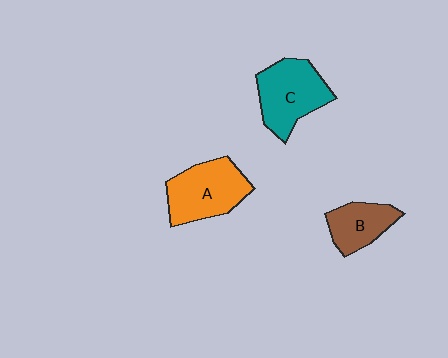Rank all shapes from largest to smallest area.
From largest to smallest: C (teal), A (orange), B (brown).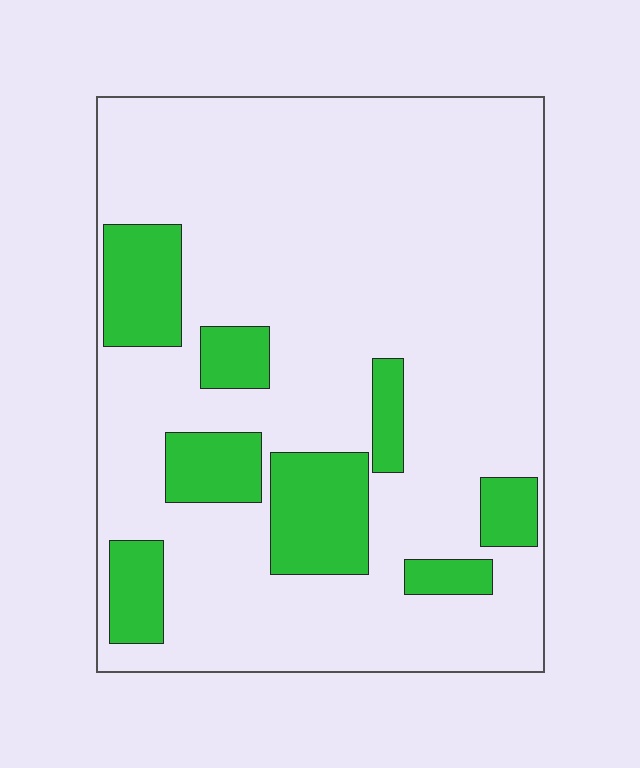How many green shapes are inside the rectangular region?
8.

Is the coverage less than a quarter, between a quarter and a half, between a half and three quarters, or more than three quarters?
Less than a quarter.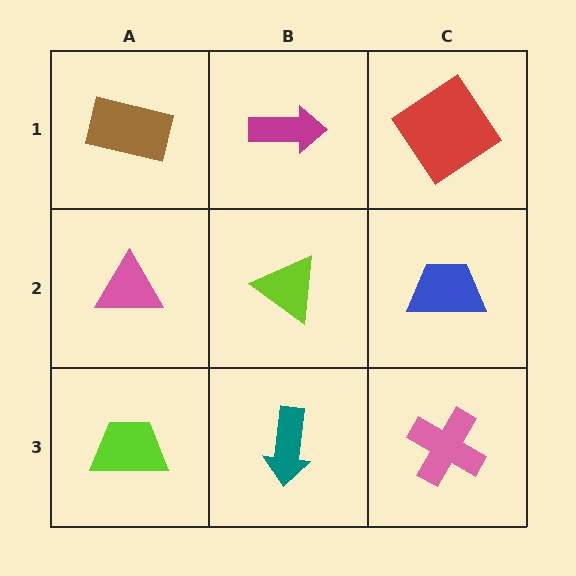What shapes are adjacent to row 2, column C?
A red diamond (row 1, column C), a pink cross (row 3, column C), a lime triangle (row 2, column B).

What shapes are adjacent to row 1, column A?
A pink triangle (row 2, column A), a magenta arrow (row 1, column B).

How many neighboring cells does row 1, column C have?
2.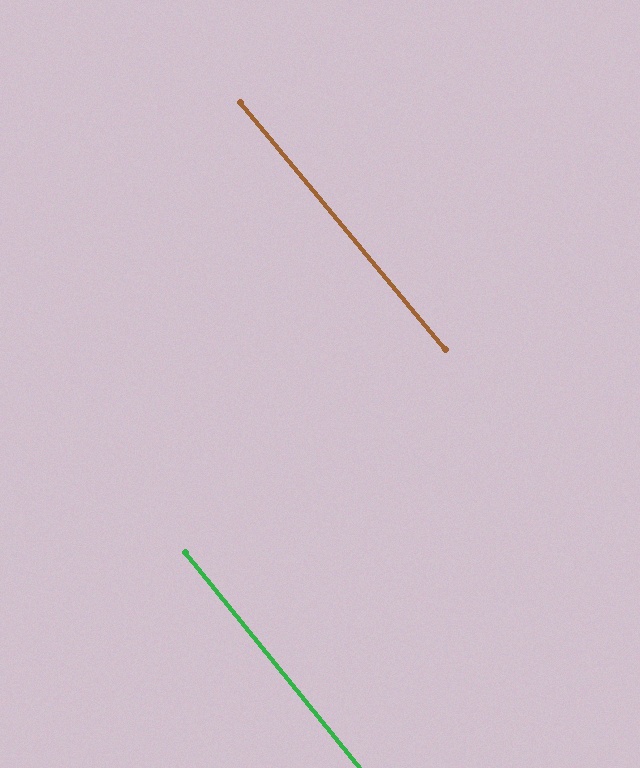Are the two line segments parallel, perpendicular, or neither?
Parallel — their directions differ by only 0.6°.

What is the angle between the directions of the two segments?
Approximately 1 degree.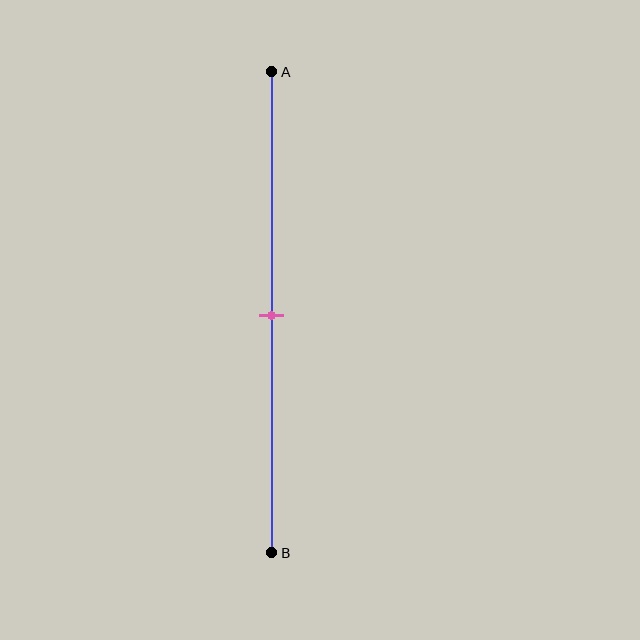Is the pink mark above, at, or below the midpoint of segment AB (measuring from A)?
The pink mark is approximately at the midpoint of segment AB.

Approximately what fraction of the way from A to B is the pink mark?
The pink mark is approximately 50% of the way from A to B.